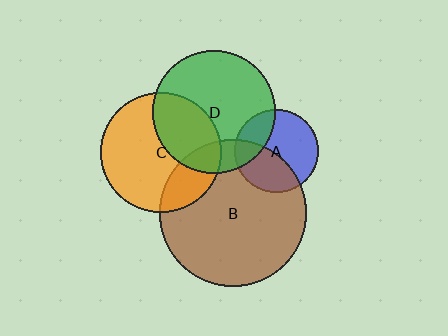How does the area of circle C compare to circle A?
Approximately 2.1 times.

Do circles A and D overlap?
Yes.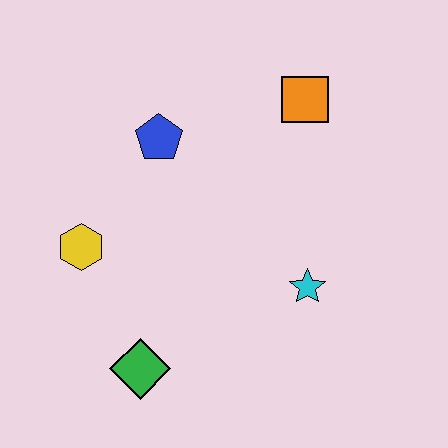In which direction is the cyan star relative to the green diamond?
The cyan star is to the right of the green diamond.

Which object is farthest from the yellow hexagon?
The orange square is farthest from the yellow hexagon.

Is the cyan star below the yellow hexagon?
Yes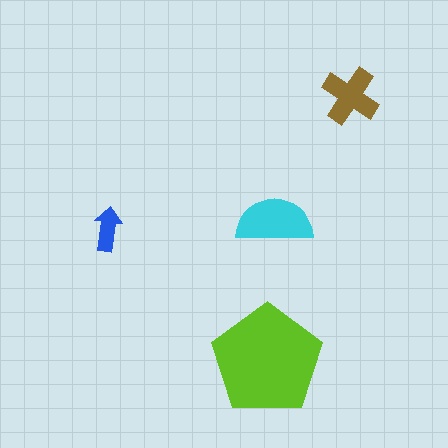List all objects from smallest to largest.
The blue arrow, the brown cross, the cyan semicircle, the lime pentagon.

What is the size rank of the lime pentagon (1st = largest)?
1st.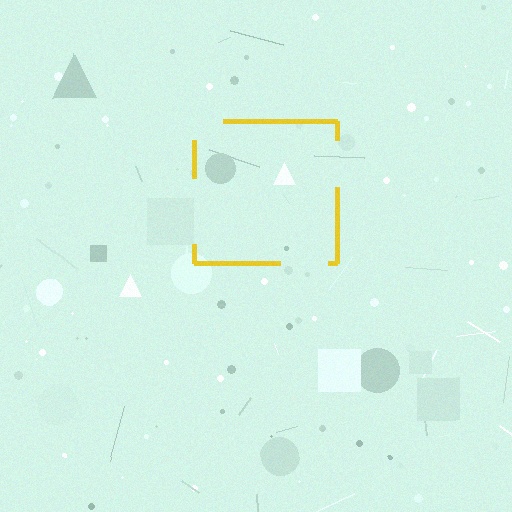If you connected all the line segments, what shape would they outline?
They would outline a square.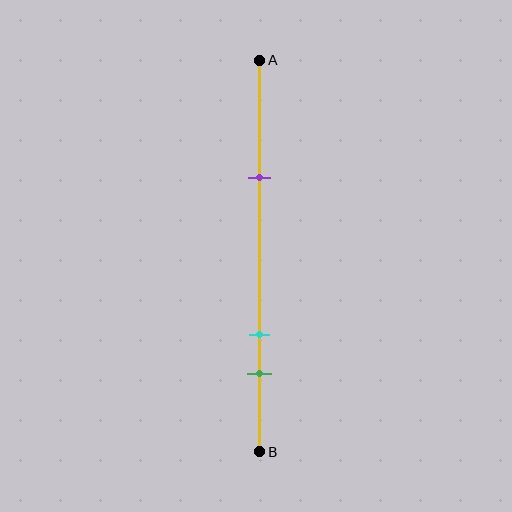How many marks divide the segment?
There are 3 marks dividing the segment.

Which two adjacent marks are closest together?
The cyan and green marks are the closest adjacent pair.